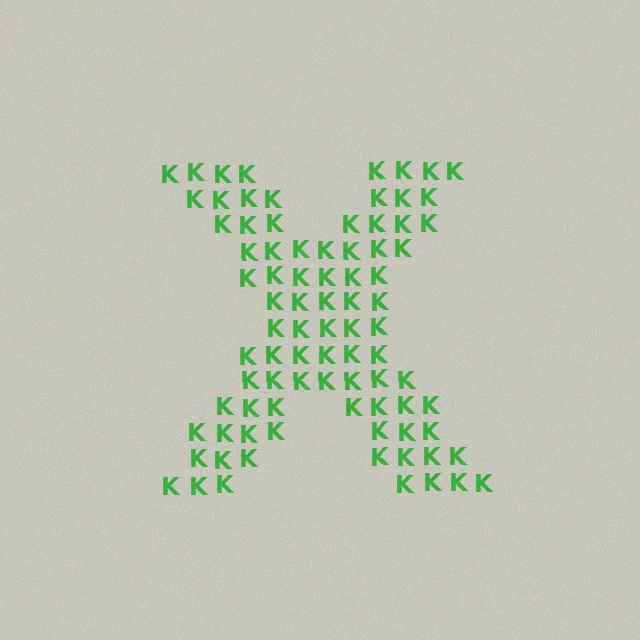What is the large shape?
The large shape is the letter X.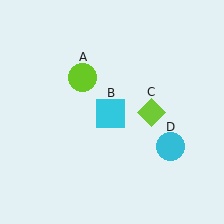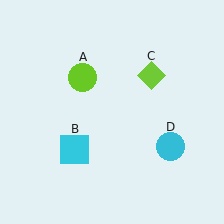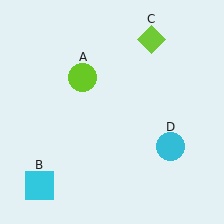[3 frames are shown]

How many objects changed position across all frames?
2 objects changed position: cyan square (object B), lime diamond (object C).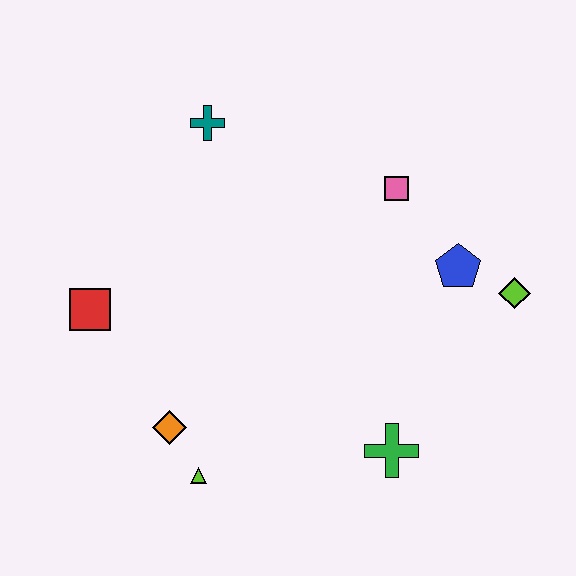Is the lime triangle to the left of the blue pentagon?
Yes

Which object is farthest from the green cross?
The teal cross is farthest from the green cross.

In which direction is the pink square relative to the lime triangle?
The pink square is above the lime triangle.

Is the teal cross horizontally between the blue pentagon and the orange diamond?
Yes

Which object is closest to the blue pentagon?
The lime diamond is closest to the blue pentagon.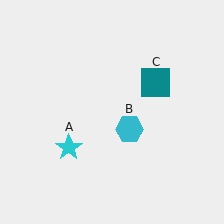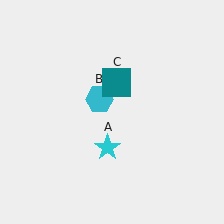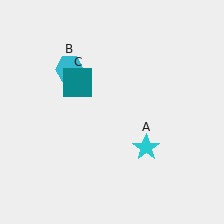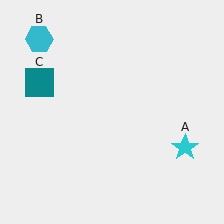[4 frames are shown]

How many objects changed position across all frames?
3 objects changed position: cyan star (object A), cyan hexagon (object B), teal square (object C).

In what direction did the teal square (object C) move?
The teal square (object C) moved left.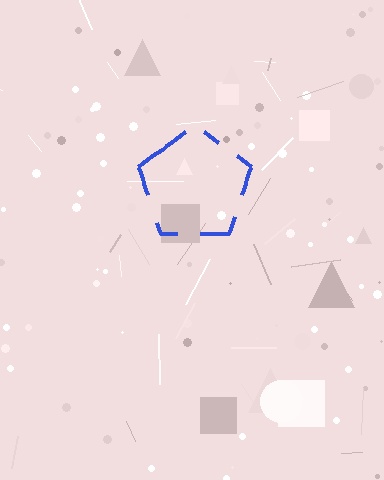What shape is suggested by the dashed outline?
The dashed outline suggests a pentagon.